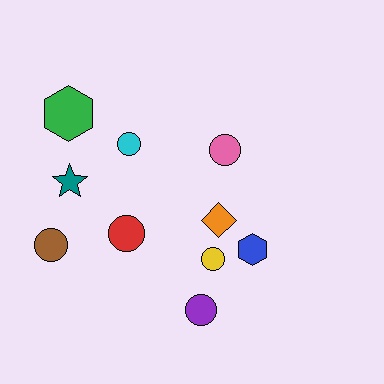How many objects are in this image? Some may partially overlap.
There are 10 objects.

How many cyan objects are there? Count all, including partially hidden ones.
There is 1 cyan object.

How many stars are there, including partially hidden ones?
There is 1 star.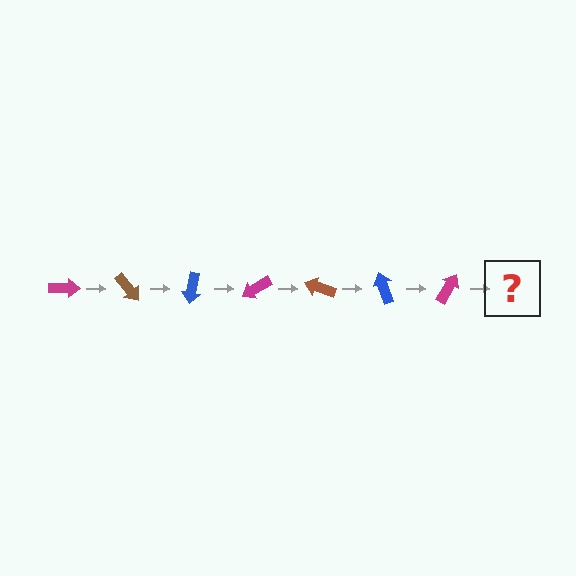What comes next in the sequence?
The next element should be a brown arrow, rotated 350 degrees from the start.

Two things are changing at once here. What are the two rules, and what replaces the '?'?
The two rules are that it rotates 50 degrees each step and the color cycles through magenta, brown, and blue. The '?' should be a brown arrow, rotated 350 degrees from the start.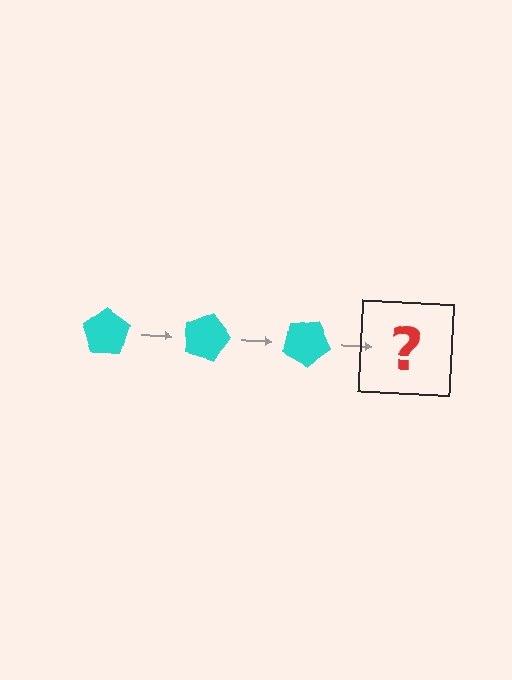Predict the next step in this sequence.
The next step is a cyan pentagon rotated 45 degrees.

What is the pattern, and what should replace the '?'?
The pattern is that the pentagon rotates 15 degrees each step. The '?' should be a cyan pentagon rotated 45 degrees.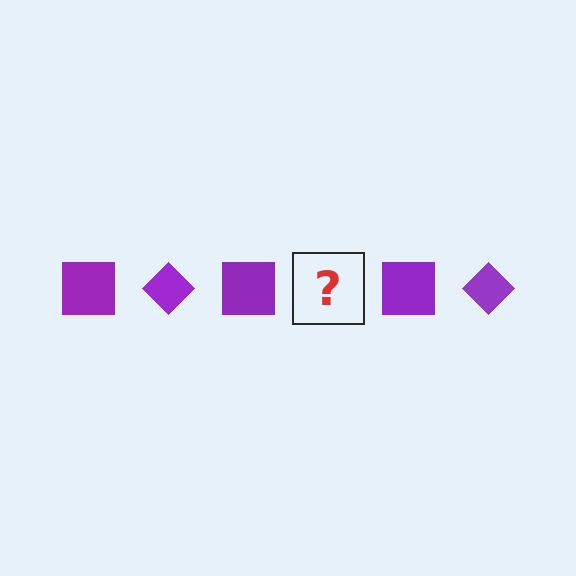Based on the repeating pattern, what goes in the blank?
The blank should be a purple diamond.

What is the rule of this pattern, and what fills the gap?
The rule is that the pattern cycles through square, diamond shapes in purple. The gap should be filled with a purple diamond.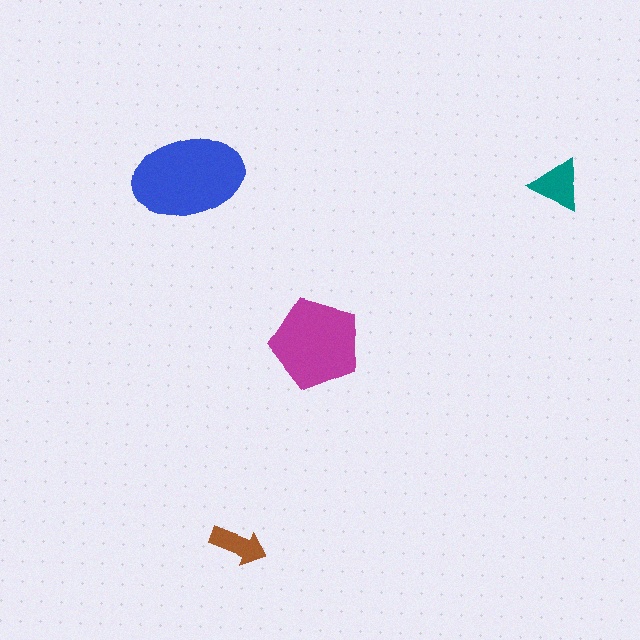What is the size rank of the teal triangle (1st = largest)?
3rd.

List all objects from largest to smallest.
The blue ellipse, the magenta pentagon, the teal triangle, the brown arrow.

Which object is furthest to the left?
The blue ellipse is leftmost.